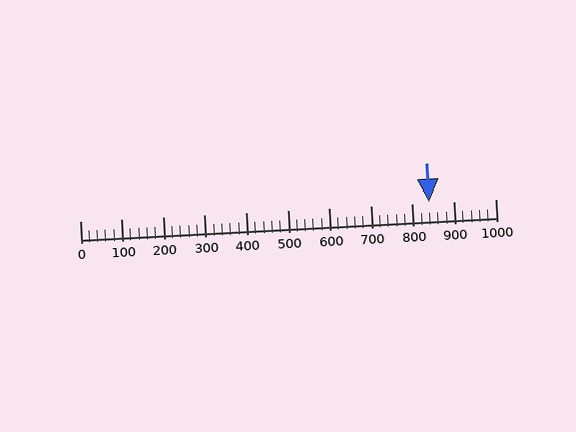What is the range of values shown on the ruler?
The ruler shows values from 0 to 1000.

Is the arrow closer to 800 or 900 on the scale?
The arrow is closer to 800.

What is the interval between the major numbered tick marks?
The major tick marks are spaced 100 units apart.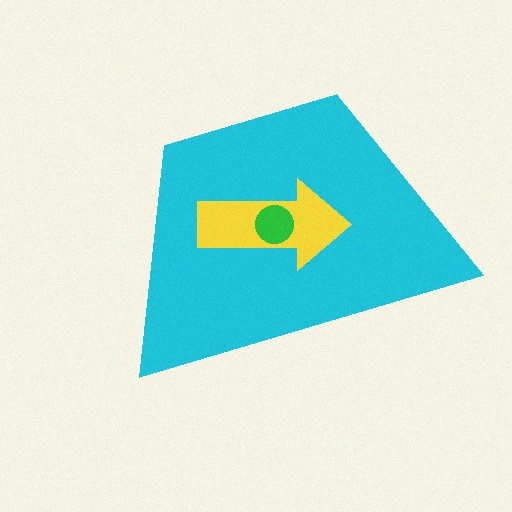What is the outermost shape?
The cyan trapezoid.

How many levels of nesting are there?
3.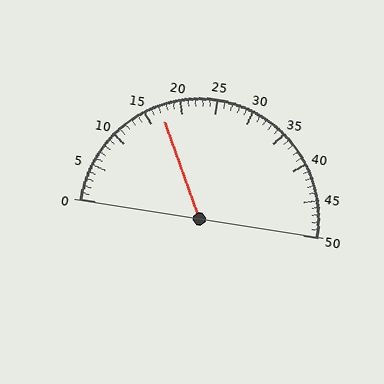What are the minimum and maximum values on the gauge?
The gauge ranges from 0 to 50.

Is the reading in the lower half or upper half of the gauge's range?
The reading is in the lower half of the range (0 to 50).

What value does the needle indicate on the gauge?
The needle indicates approximately 17.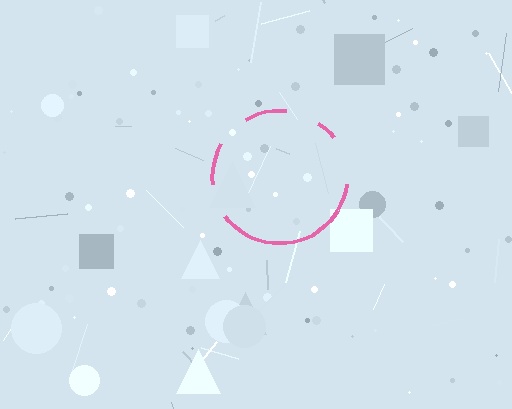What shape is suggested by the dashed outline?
The dashed outline suggests a circle.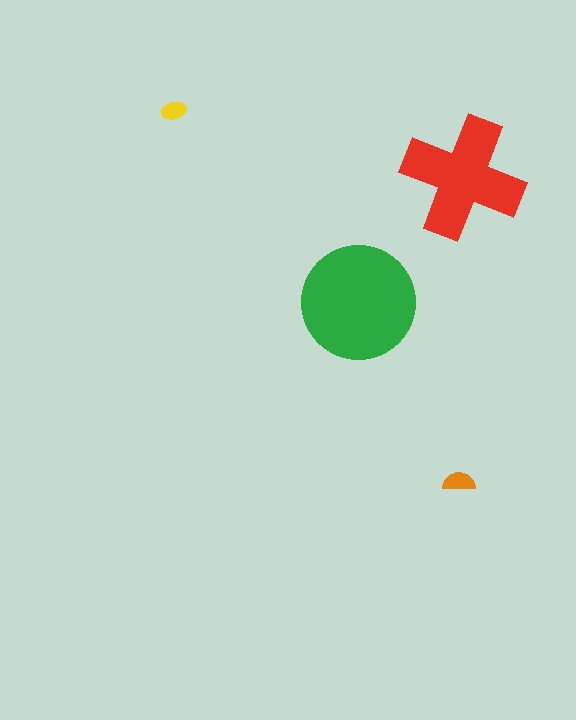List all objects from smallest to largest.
The yellow ellipse, the orange semicircle, the red cross, the green circle.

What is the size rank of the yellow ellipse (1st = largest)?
4th.